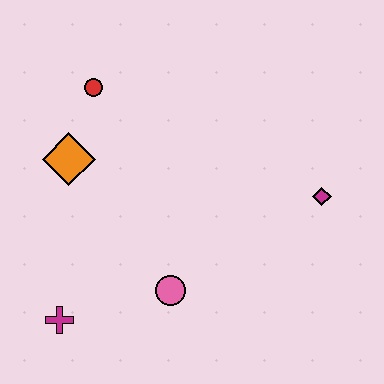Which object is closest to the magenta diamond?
The pink circle is closest to the magenta diamond.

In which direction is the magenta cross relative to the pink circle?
The magenta cross is to the left of the pink circle.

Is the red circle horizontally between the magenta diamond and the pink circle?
No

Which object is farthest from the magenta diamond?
The magenta cross is farthest from the magenta diamond.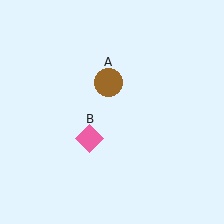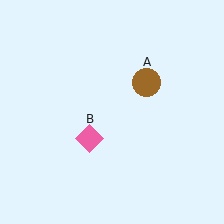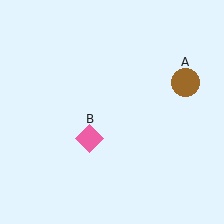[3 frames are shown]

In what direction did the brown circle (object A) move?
The brown circle (object A) moved right.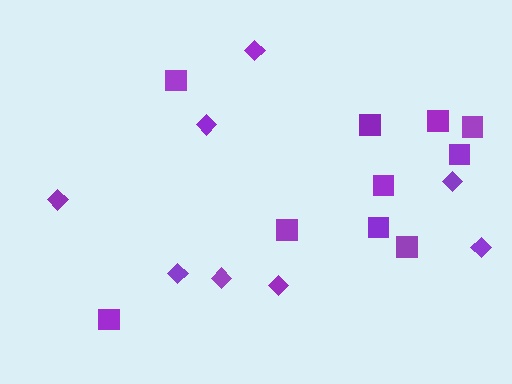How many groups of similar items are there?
There are 2 groups: one group of diamonds (8) and one group of squares (10).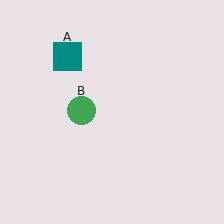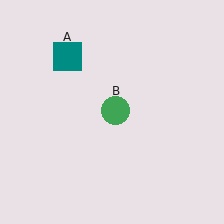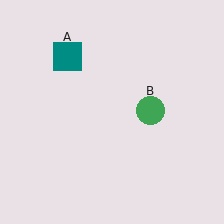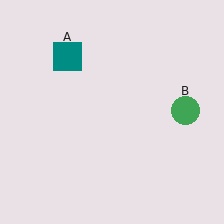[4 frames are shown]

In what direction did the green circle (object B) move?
The green circle (object B) moved right.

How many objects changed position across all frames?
1 object changed position: green circle (object B).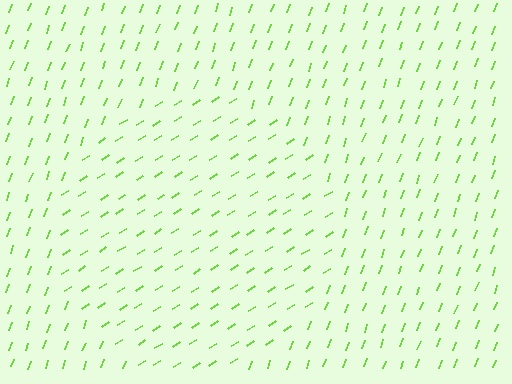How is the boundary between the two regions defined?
The boundary is defined purely by a change in line orientation (approximately 37 degrees difference). All lines are the same color and thickness.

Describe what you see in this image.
The image is filled with small lime line segments. A circle region in the image has lines oriented differently from the surrounding lines, creating a visible texture boundary.